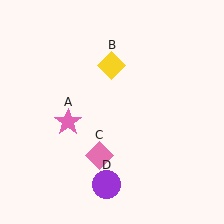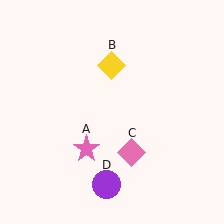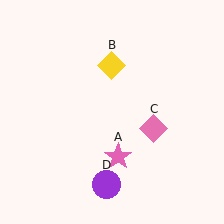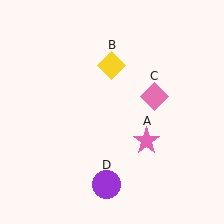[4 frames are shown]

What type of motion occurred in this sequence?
The pink star (object A), pink diamond (object C) rotated counterclockwise around the center of the scene.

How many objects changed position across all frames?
2 objects changed position: pink star (object A), pink diamond (object C).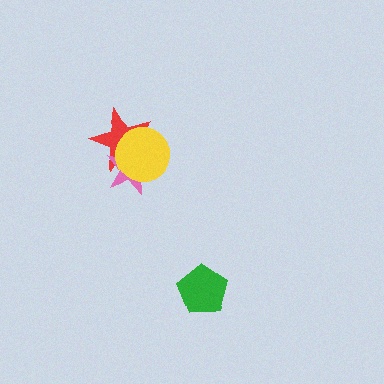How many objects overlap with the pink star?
2 objects overlap with the pink star.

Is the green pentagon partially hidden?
No, no other shape covers it.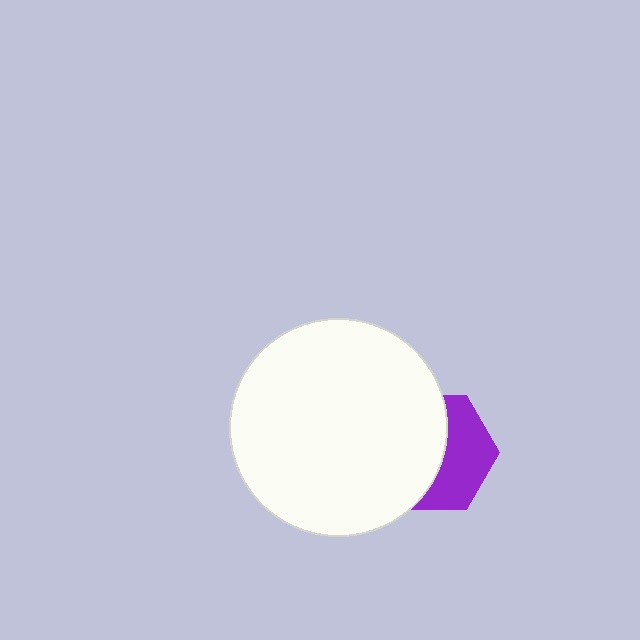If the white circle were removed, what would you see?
You would see the complete purple hexagon.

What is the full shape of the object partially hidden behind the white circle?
The partially hidden object is a purple hexagon.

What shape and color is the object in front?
The object in front is a white circle.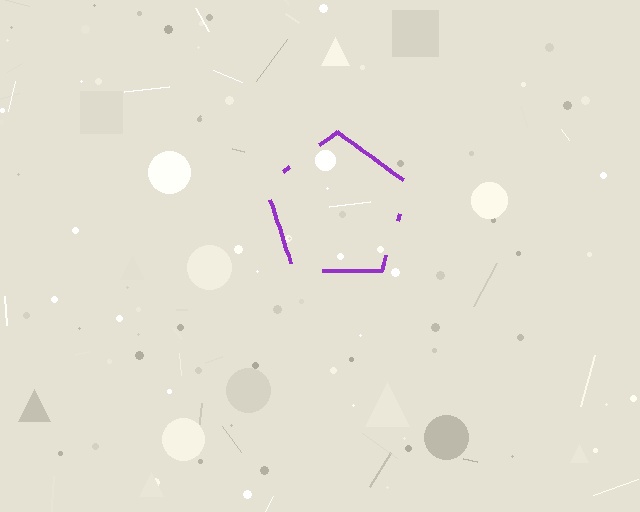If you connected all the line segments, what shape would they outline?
They would outline a pentagon.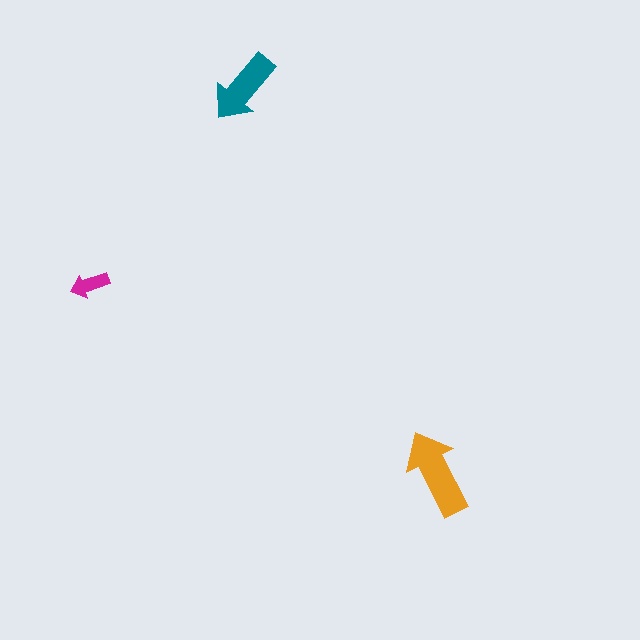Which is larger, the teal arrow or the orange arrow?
The orange one.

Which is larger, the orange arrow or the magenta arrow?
The orange one.